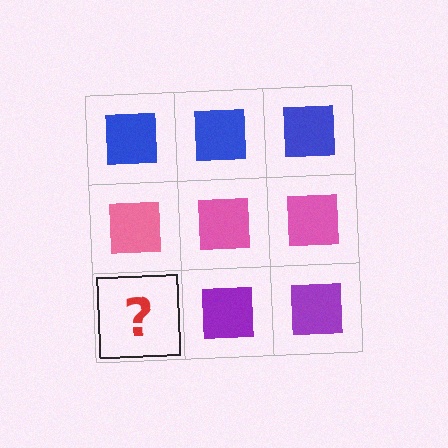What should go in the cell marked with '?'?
The missing cell should contain a purple square.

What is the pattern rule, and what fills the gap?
The rule is that each row has a consistent color. The gap should be filled with a purple square.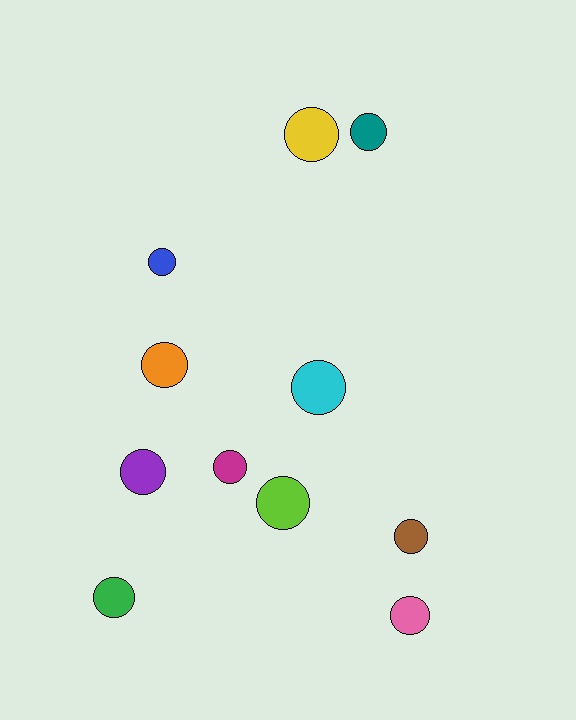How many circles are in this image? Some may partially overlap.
There are 11 circles.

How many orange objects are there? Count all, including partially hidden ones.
There is 1 orange object.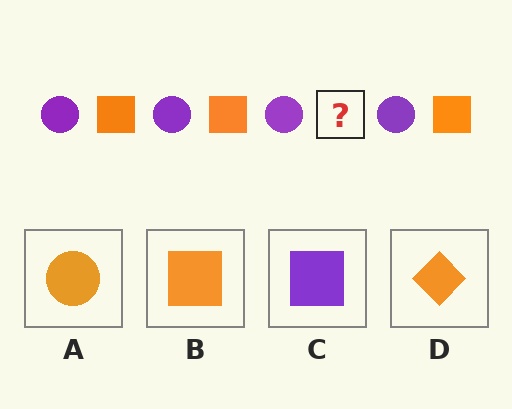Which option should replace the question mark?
Option B.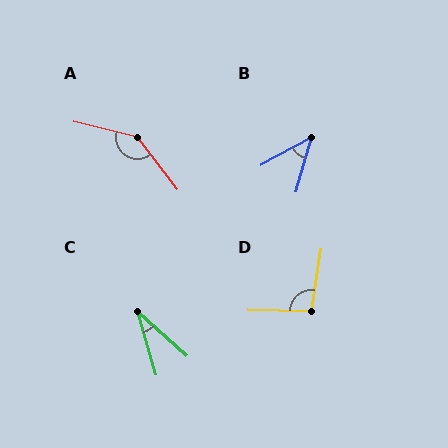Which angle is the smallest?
C, at approximately 32 degrees.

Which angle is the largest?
A, at approximately 141 degrees.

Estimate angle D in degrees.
Approximately 98 degrees.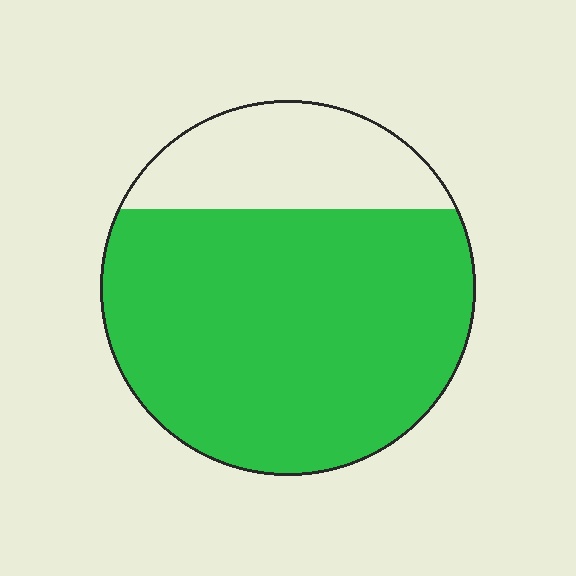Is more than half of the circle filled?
Yes.